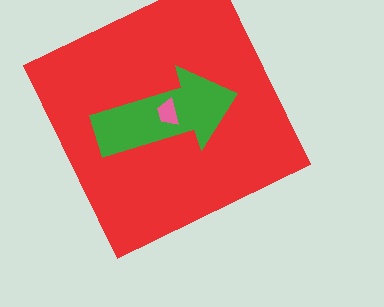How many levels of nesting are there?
3.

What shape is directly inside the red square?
The green arrow.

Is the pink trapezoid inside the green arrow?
Yes.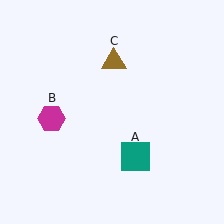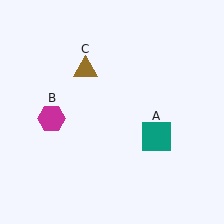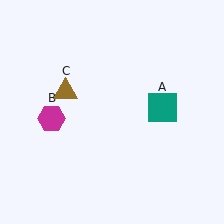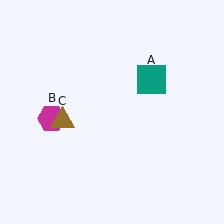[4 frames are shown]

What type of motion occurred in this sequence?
The teal square (object A), brown triangle (object C) rotated counterclockwise around the center of the scene.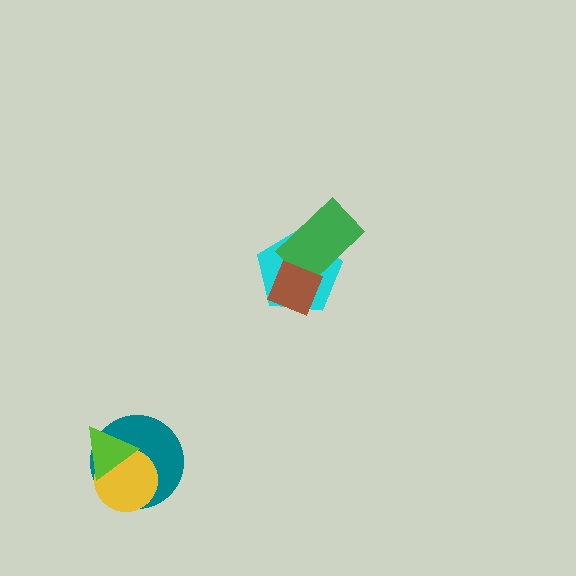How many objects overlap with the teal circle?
2 objects overlap with the teal circle.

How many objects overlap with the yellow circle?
2 objects overlap with the yellow circle.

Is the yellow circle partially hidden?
Yes, it is partially covered by another shape.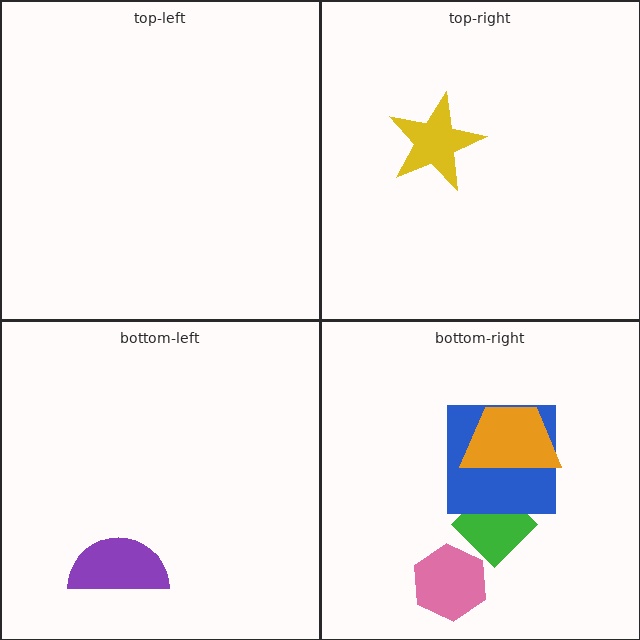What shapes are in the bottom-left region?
The purple semicircle.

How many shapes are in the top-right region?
1.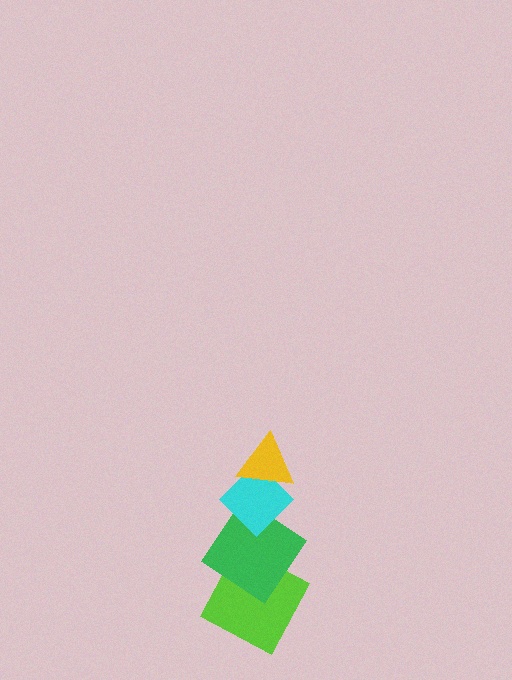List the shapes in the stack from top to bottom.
From top to bottom: the yellow triangle, the cyan diamond, the green diamond, the lime square.